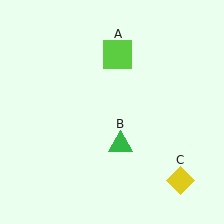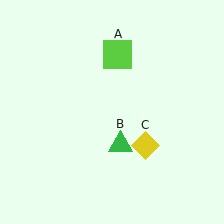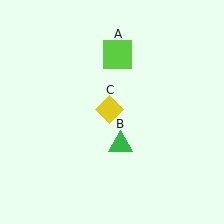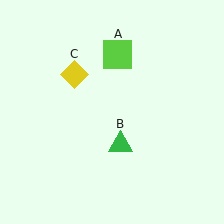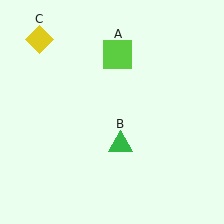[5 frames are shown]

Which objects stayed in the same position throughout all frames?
Lime square (object A) and green triangle (object B) remained stationary.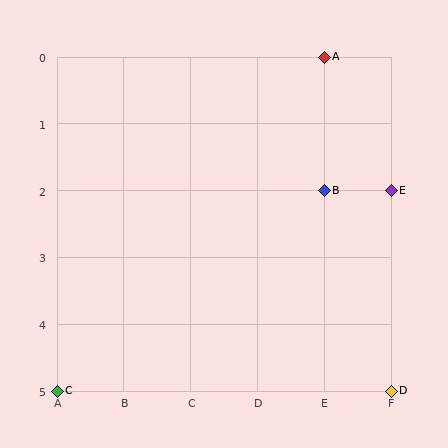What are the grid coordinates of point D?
Point D is at grid coordinates (F, 5).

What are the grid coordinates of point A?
Point A is at grid coordinates (E, 0).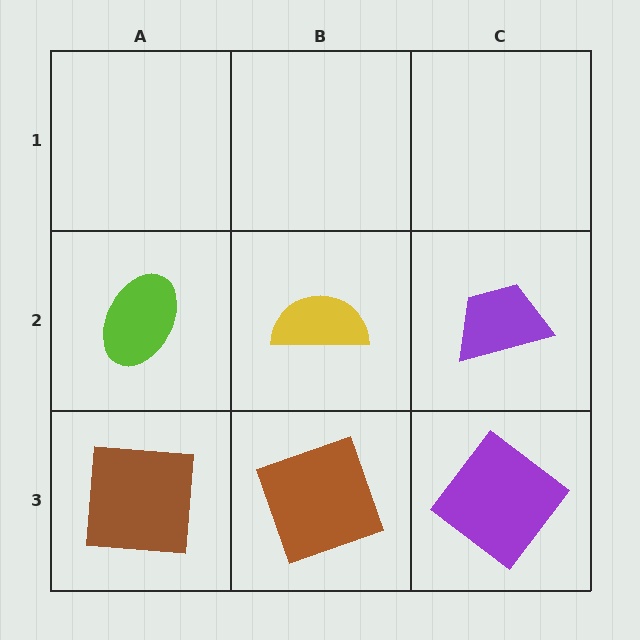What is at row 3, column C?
A purple diamond.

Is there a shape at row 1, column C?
No, that cell is empty.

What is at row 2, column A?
A lime ellipse.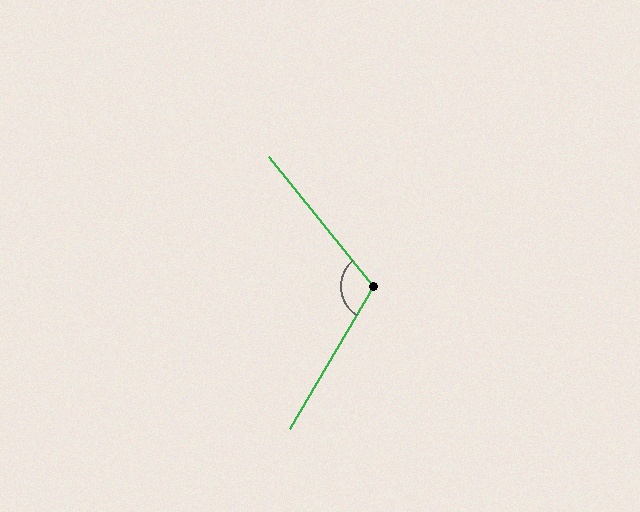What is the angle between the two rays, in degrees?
Approximately 110 degrees.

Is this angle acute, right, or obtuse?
It is obtuse.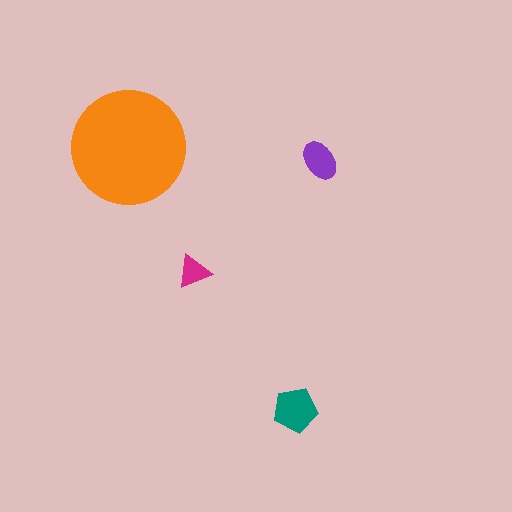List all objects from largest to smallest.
The orange circle, the teal pentagon, the purple ellipse, the magenta triangle.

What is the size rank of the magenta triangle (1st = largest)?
4th.